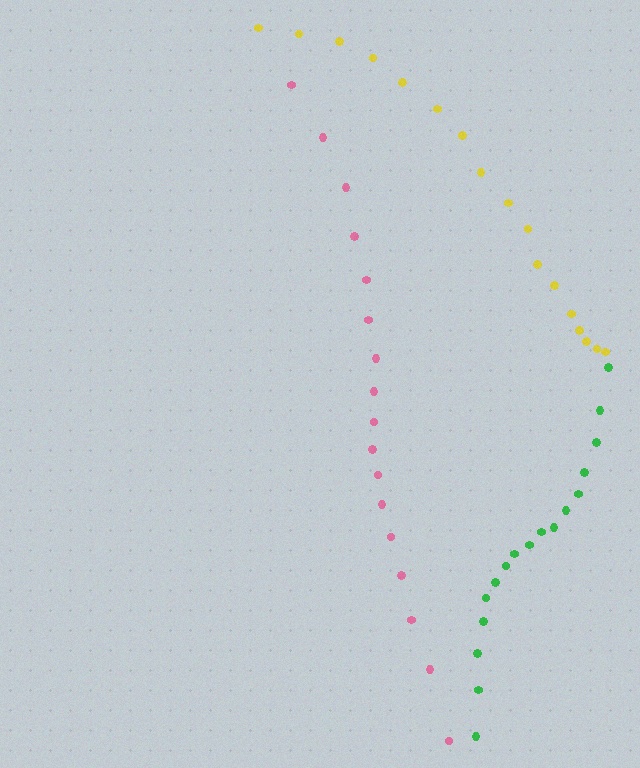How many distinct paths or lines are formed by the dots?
There are 3 distinct paths.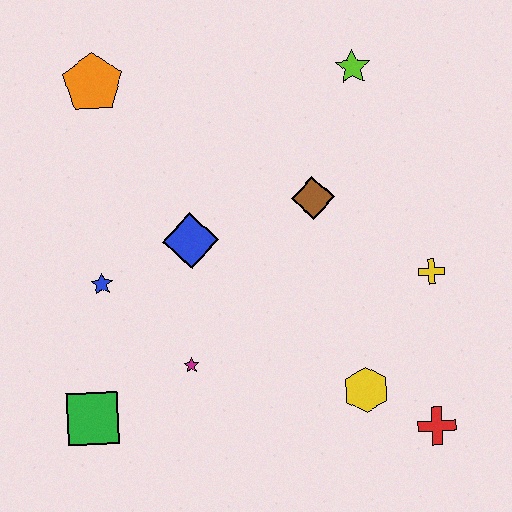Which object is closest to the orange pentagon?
The blue diamond is closest to the orange pentagon.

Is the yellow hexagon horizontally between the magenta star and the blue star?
No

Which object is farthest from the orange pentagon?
The red cross is farthest from the orange pentagon.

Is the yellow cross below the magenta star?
No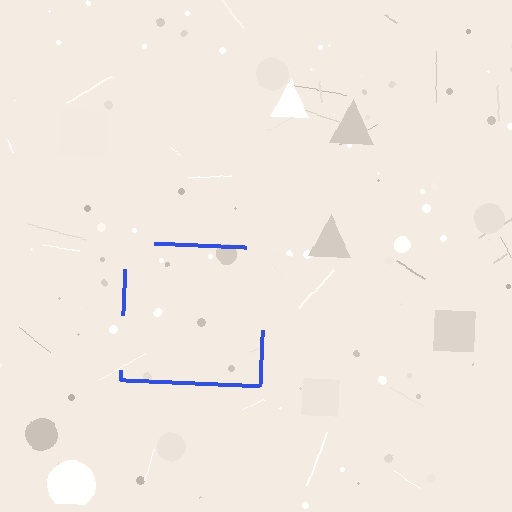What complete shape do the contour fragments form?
The contour fragments form a square.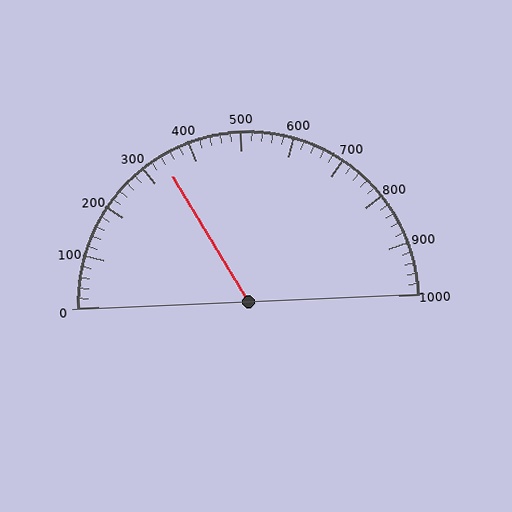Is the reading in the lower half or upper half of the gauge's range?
The reading is in the lower half of the range (0 to 1000).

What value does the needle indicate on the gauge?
The needle indicates approximately 340.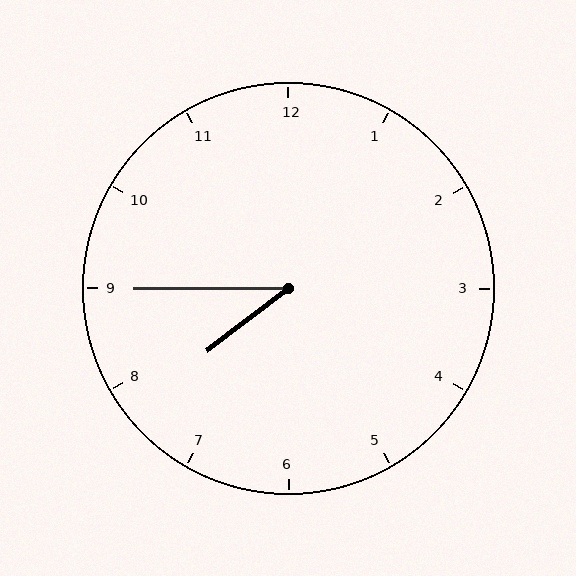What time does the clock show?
7:45.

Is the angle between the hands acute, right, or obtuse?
It is acute.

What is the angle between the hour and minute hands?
Approximately 38 degrees.